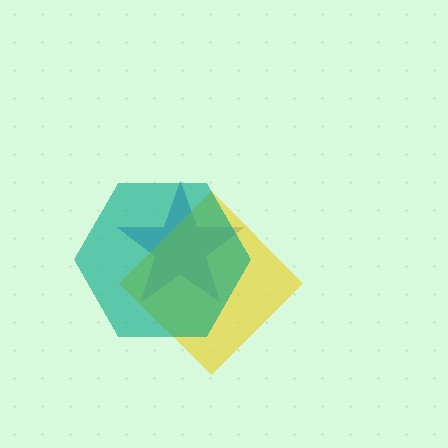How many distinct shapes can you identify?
There are 3 distinct shapes: a blue star, a yellow diamond, a teal hexagon.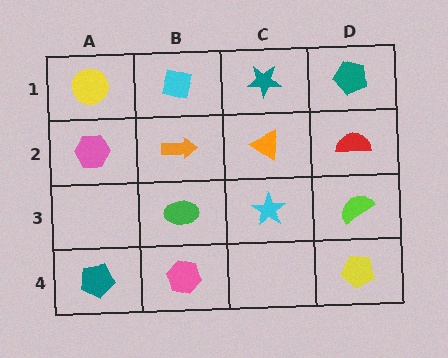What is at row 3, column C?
A cyan star.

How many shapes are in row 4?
3 shapes.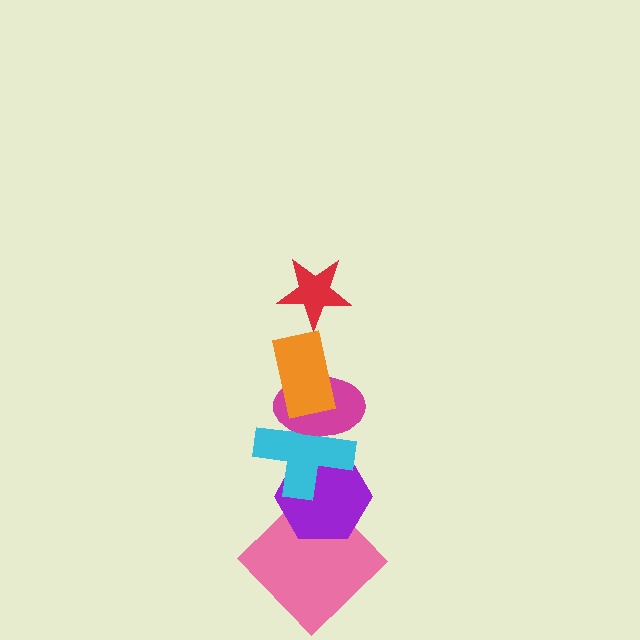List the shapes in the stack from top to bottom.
From top to bottom: the red star, the orange rectangle, the magenta ellipse, the cyan cross, the purple hexagon, the pink diamond.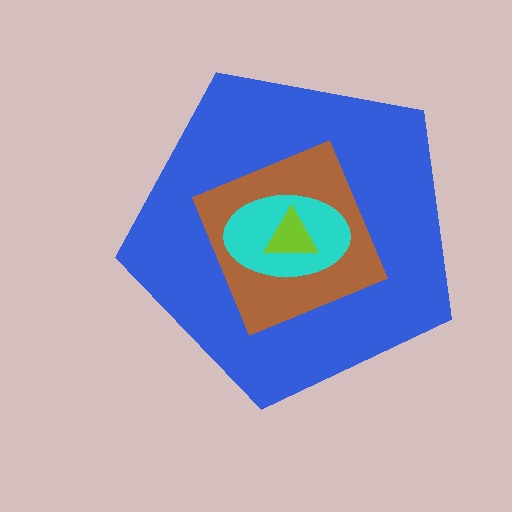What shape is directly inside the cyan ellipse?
The lime triangle.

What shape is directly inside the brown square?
The cyan ellipse.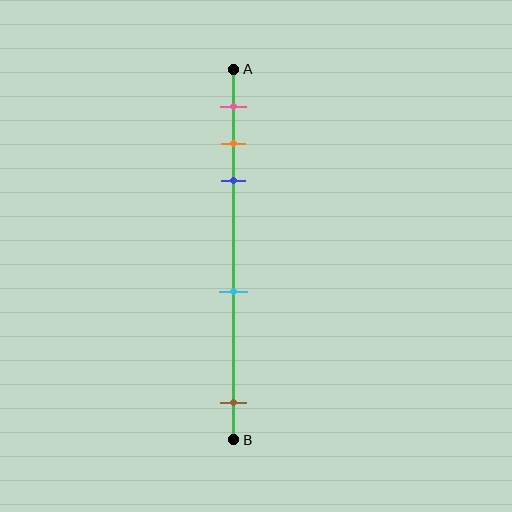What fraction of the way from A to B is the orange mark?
The orange mark is approximately 20% (0.2) of the way from A to B.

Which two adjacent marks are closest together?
The orange and blue marks are the closest adjacent pair.